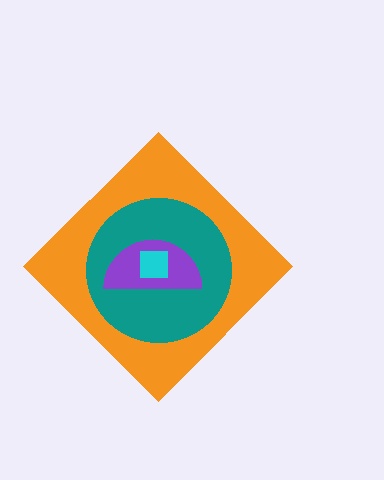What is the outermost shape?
The orange diamond.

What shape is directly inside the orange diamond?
The teal circle.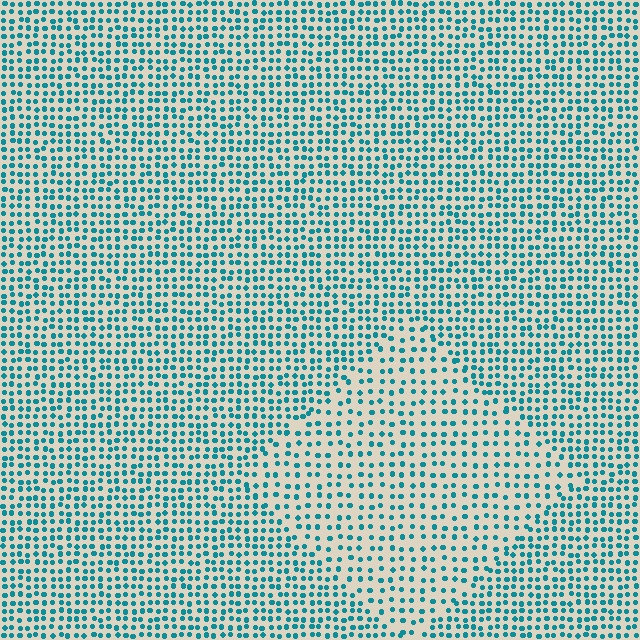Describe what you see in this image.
The image contains small teal elements arranged at two different densities. A diamond-shaped region is visible where the elements are less densely packed than the surrounding area.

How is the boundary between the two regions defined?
The boundary is defined by a change in element density (approximately 1.7x ratio). All elements are the same color, size, and shape.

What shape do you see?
I see a diamond.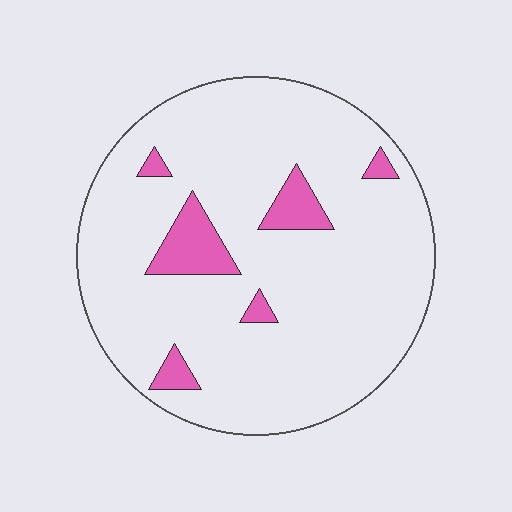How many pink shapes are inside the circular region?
6.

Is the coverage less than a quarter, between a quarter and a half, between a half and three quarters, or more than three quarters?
Less than a quarter.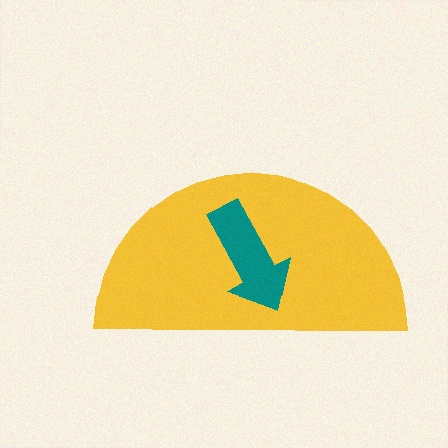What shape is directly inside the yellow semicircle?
The teal arrow.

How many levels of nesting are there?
2.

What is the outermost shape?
The yellow semicircle.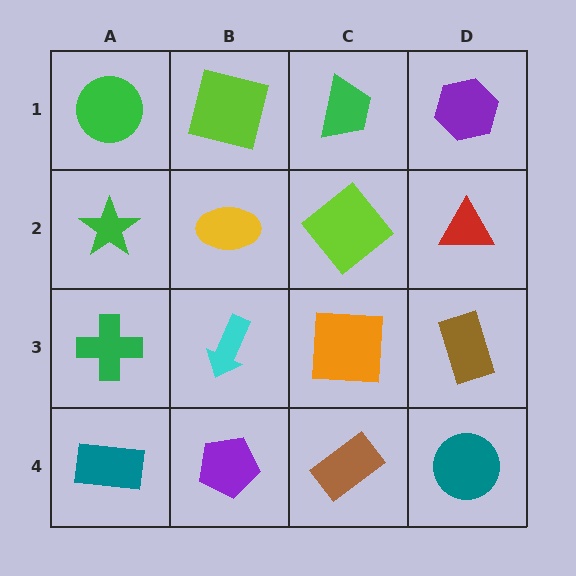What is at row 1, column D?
A purple hexagon.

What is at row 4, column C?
A brown rectangle.